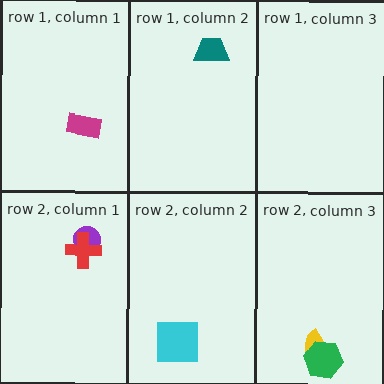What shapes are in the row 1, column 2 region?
The teal trapezoid.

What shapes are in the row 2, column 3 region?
The yellow semicircle, the green hexagon.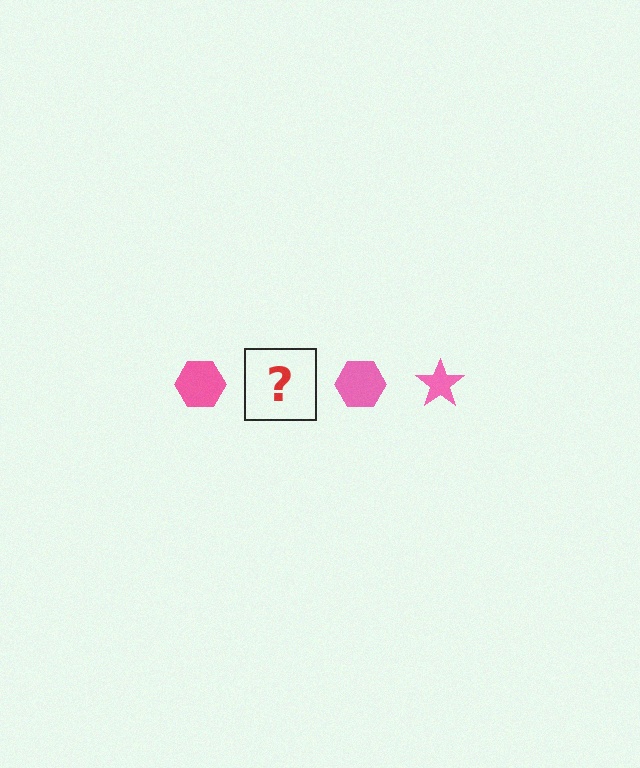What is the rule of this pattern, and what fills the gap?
The rule is that the pattern cycles through hexagon, star shapes in pink. The gap should be filled with a pink star.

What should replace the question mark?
The question mark should be replaced with a pink star.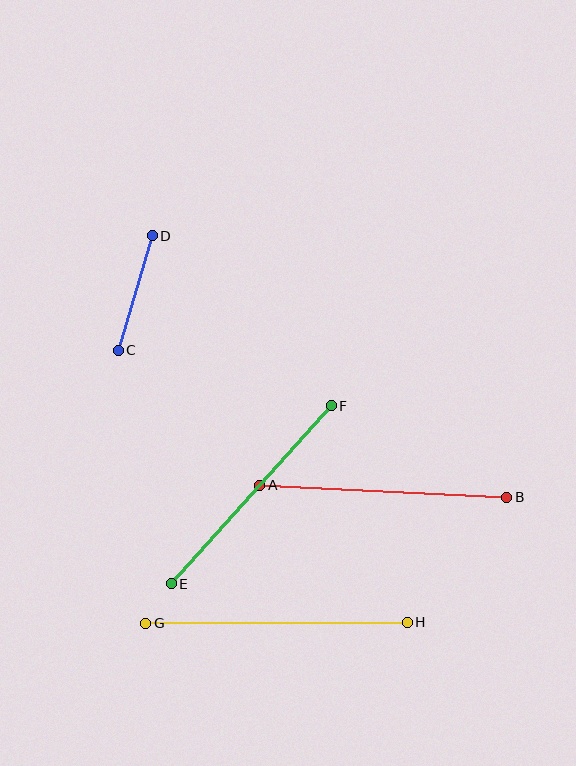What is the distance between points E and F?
The distance is approximately 239 pixels.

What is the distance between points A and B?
The distance is approximately 247 pixels.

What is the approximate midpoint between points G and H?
The midpoint is at approximately (277, 623) pixels.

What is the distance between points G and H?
The distance is approximately 261 pixels.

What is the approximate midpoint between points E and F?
The midpoint is at approximately (251, 495) pixels.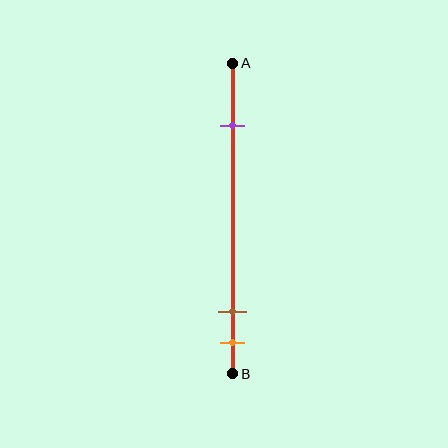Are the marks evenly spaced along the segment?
No, the marks are not evenly spaced.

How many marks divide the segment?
There are 3 marks dividing the segment.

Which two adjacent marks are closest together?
The brown and orange marks are the closest adjacent pair.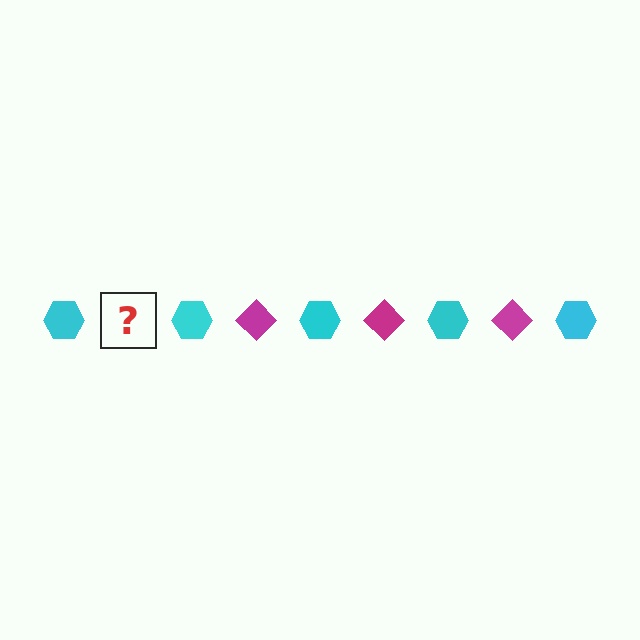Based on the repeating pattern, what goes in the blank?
The blank should be a magenta diamond.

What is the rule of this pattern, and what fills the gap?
The rule is that the pattern alternates between cyan hexagon and magenta diamond. The gap should be filled with a magenta diamond.